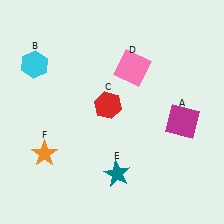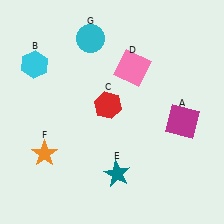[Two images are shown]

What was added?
A cyan circle (G) was added in Image 2.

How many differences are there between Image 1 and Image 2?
There is 1 difference between the two images.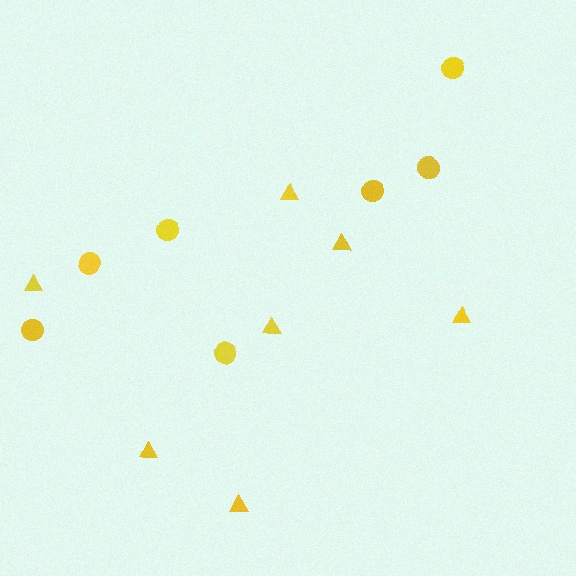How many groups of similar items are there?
There are 2 groups: one group of triangles (7) and one group of circles (7).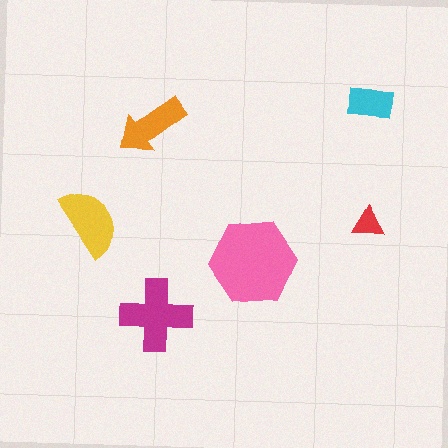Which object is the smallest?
The red triangle.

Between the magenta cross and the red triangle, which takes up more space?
The magenta cross.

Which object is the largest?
The pink hexagon.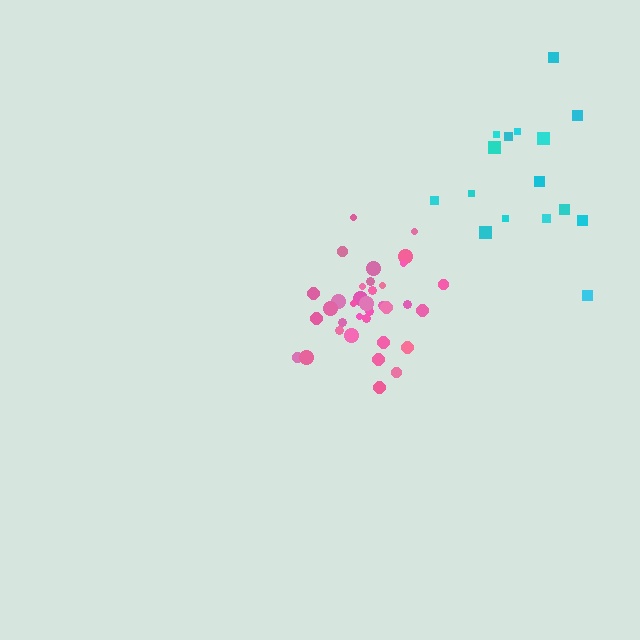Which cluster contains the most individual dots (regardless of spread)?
Pink (35).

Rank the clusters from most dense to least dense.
pink, cyan.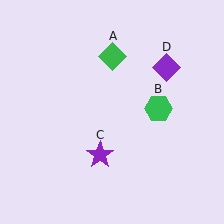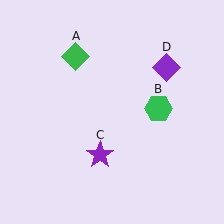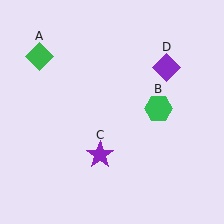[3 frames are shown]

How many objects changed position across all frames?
1 object changed position: green diamond (object A).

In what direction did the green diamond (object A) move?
The green diamond (object A) moved left.